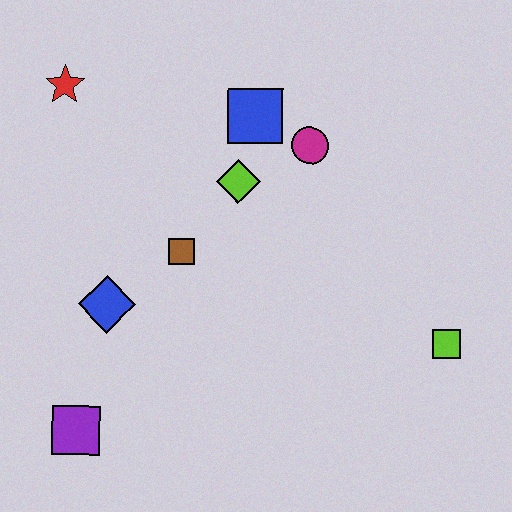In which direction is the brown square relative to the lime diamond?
The brown square is below the lime diamond.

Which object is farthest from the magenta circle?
The purple square is farthest from the magenta circle.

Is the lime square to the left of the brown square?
No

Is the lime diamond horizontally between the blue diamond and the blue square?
Yes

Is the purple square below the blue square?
Yes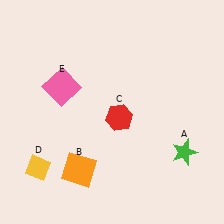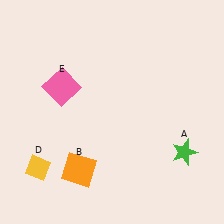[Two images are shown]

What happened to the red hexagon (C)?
The red hexagon (C) was removed in Image 2. It was in the bottom-right area of Image 1.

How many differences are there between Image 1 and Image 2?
There is 1 difference between the two images.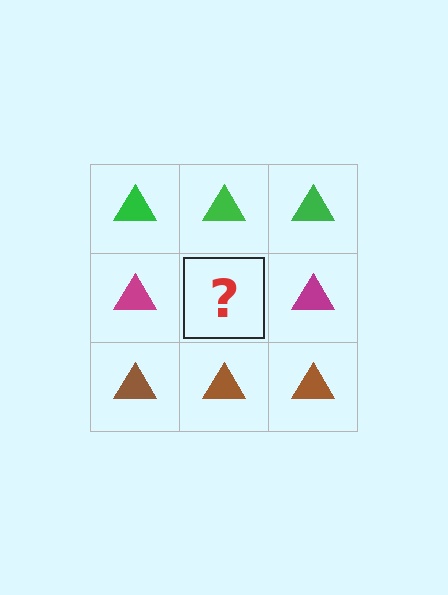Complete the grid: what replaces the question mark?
The question mark should be replaced with a magenta triangle.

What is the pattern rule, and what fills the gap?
The rule is that each row has a consistent color. The gap should be filled with a magenta triangle.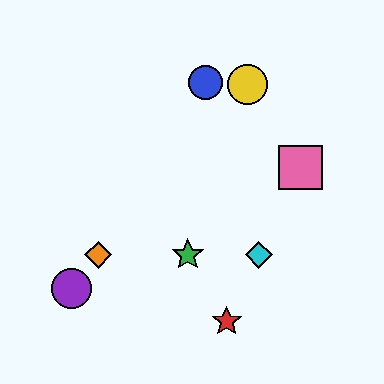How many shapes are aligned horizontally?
3 shapes (the green star, the orange diamond, the cyan diamond) are aligned horizontally.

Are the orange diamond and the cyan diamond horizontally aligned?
Yes, both are at y≈255.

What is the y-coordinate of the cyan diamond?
The cyan diamond is at y≈255.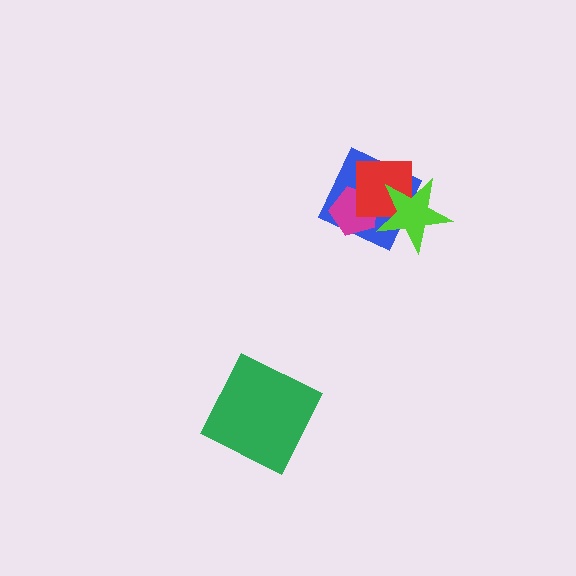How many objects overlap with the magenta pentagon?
3 objects overlap with the magenta pentagon.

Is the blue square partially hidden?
Yes, it is partially covered by another shape.